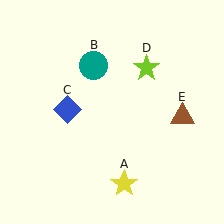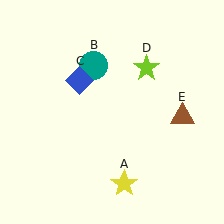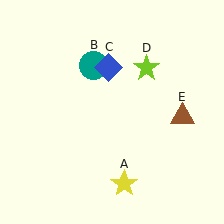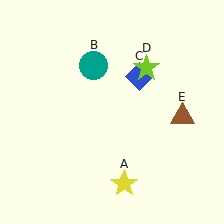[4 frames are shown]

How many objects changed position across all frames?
1 object changed position: blue diamond (object C).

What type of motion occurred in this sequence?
The blue diamond (object C) rotated clockwise around the center of the scene.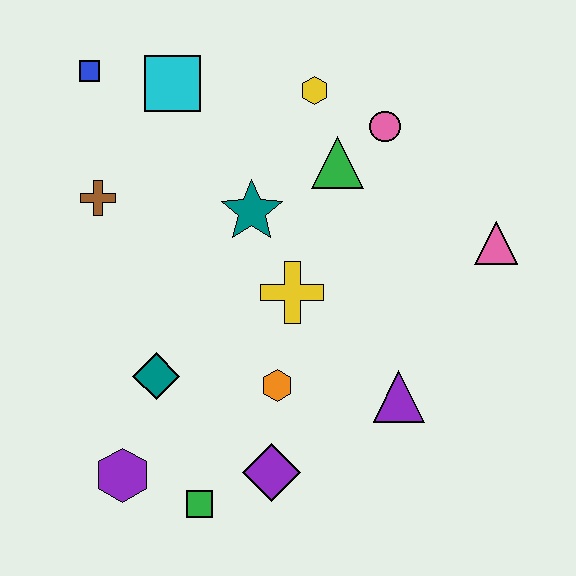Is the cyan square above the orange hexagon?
Yes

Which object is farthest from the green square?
The blue square is farthest from the green square.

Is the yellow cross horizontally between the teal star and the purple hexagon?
No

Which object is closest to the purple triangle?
The orange hexagon is closest to the purple triangle.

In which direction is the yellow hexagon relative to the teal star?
The yellow hexagon is above the teal star.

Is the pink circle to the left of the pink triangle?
Yes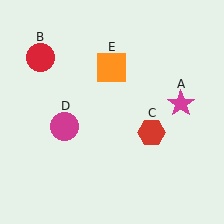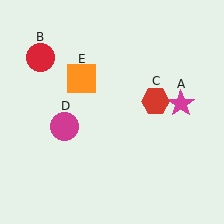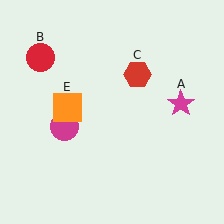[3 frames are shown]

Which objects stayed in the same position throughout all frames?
Magenta star (object A) and red circle (object B) and magenta circle (object D) remained stationary.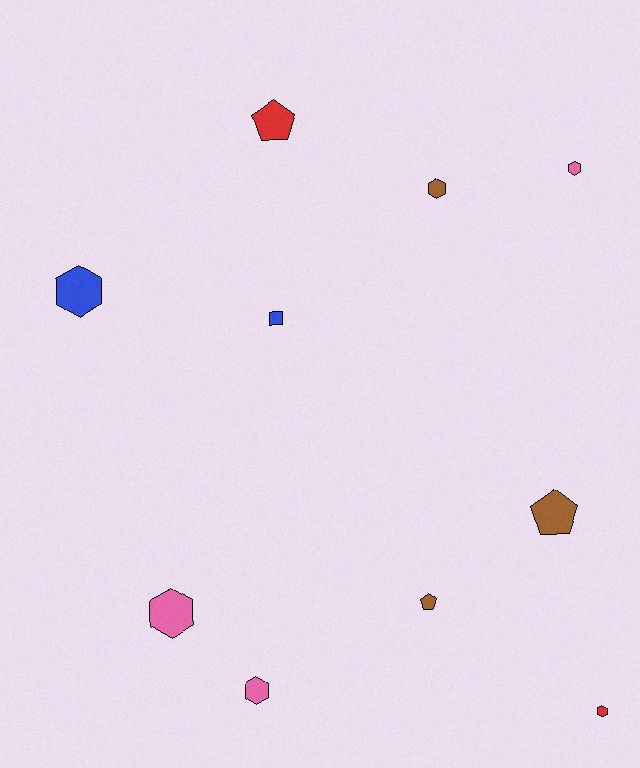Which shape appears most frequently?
Hexagon, with 6 objects.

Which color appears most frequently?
Pink, with 3 objects.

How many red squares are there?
There are no red squares.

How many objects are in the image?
There are 10 objects.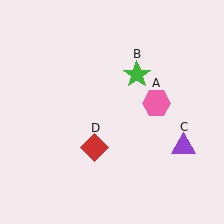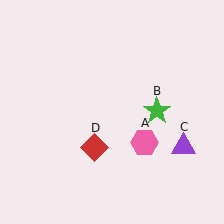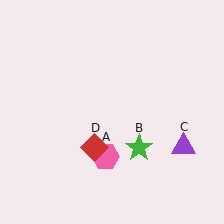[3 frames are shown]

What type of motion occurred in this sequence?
The pink hexagon (object A), green star (object B) rotated clockwise around the center of the scene.